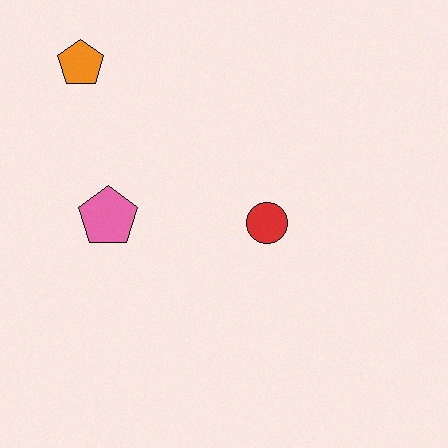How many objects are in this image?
There are 3 objects.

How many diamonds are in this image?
There are no diamonds.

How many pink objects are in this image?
There is 1 pink object.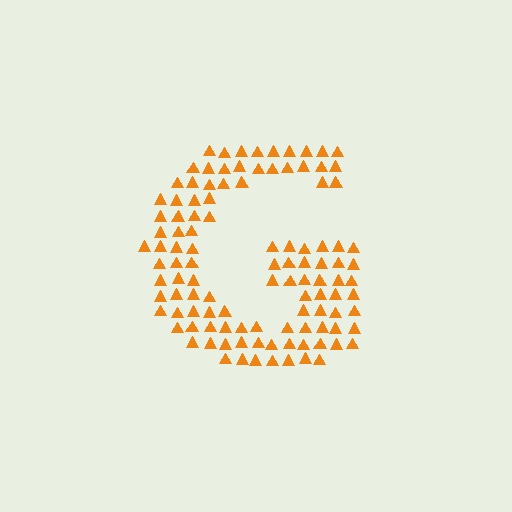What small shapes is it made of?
It is made of small triangles.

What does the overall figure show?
The overall figure shows the letter G.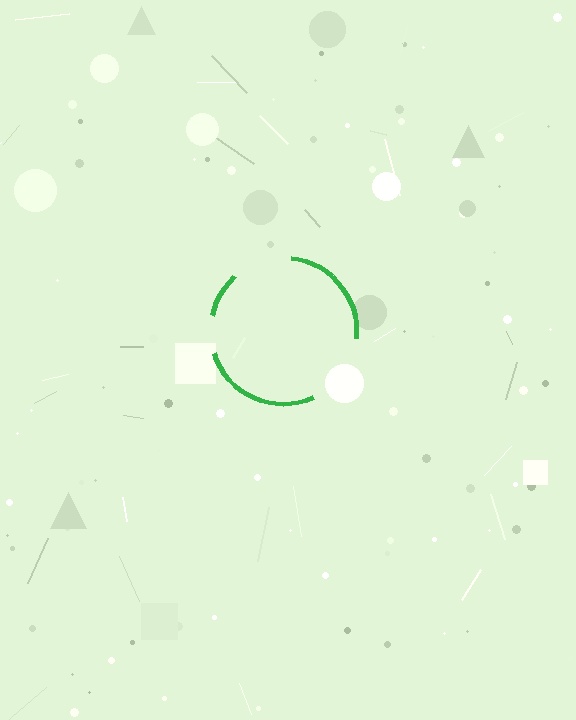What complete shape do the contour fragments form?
The contour fragments form a circle.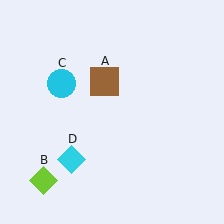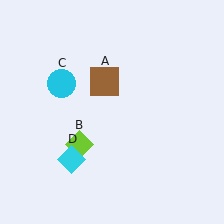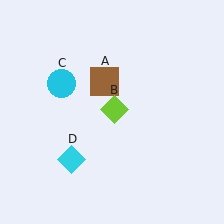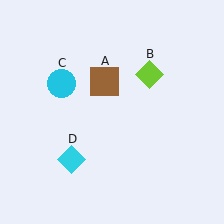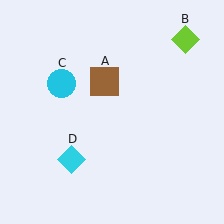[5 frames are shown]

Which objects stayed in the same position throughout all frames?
Brown square (object A) and cyan circle (object C) and cyan diamond (object D) remained stationary.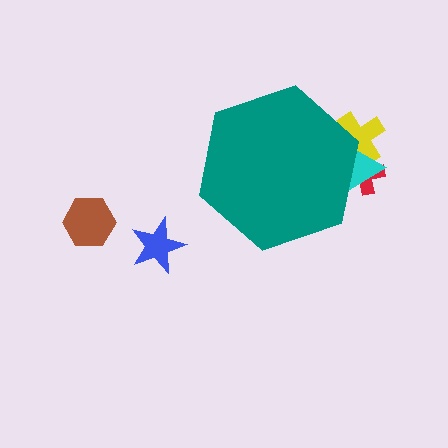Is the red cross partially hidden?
Yes, the red cross is partially hidden behind the teal hexagon.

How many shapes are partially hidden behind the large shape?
3 shapes are partially hidden.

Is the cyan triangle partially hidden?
Yes, the cyan triangle is partially hidden behind the teal hexagon.